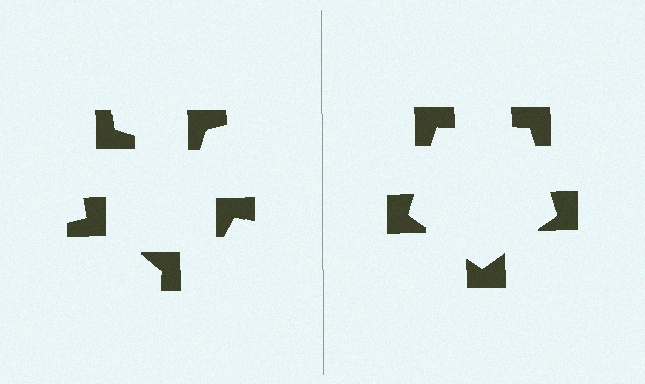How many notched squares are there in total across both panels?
10 — 5 on each side.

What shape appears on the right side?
An illusory pentagon.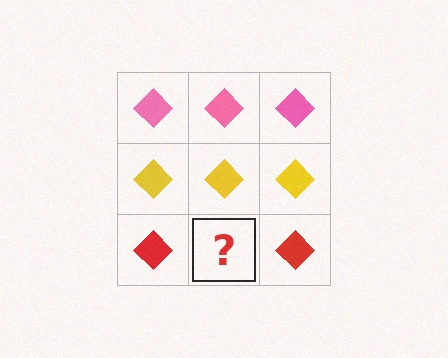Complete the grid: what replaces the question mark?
The question mark should be replaced with a red diamond.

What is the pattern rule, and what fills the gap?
The rule is that each row has a consistent color. The gap should be filled with a red diamond.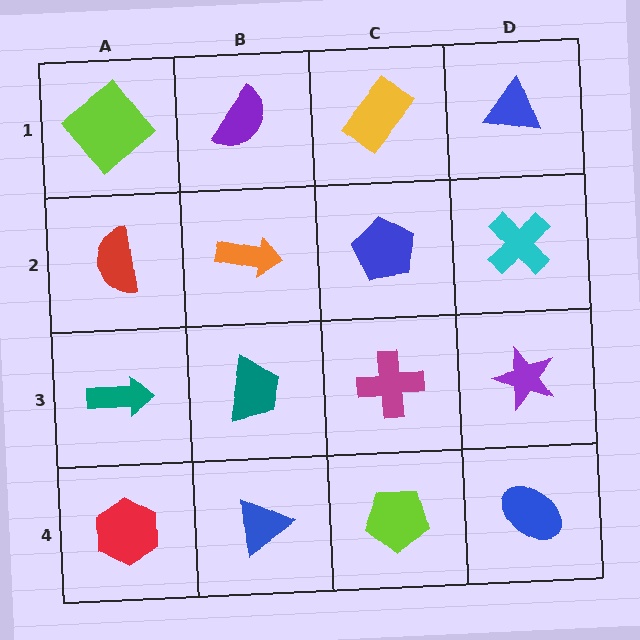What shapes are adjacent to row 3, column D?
A cyan cross (row 2, column D), a blue ellipse (row 4, column D), a magenta cross (row 3, column C).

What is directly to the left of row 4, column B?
A red hexagon.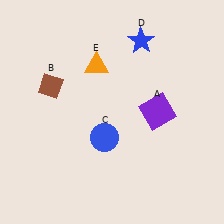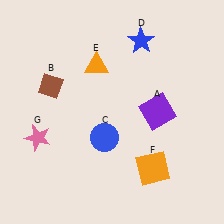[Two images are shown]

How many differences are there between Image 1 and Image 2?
There are 2 differences between the two images.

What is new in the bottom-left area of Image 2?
A pink star (G) was added in the bottom-left area of Image 2.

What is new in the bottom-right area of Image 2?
An orange square (F) was added in the bottom-right area of Image 2.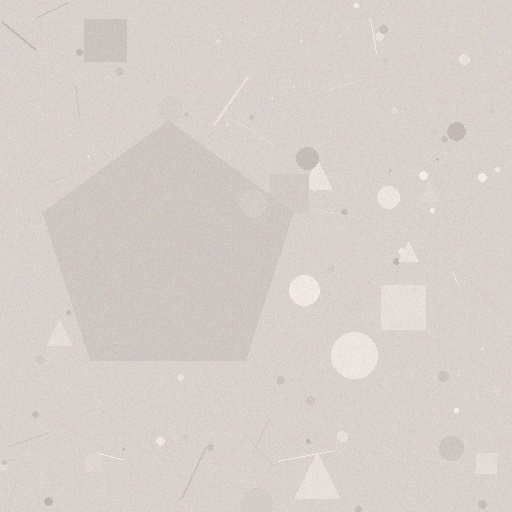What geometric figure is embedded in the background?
A pentagon is embedded in the background.